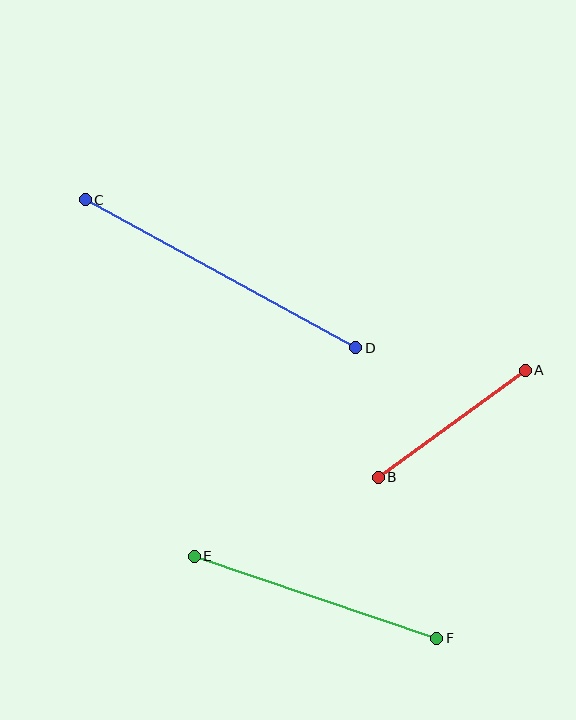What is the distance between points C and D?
The distance is approximately 308 pixels.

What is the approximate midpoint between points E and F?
The midpoint is at approximately (316, 597) pixels.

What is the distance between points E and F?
The distance is approximately 256 pixels.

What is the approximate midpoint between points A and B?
The midpoint is at approximately (452, 424) pixels.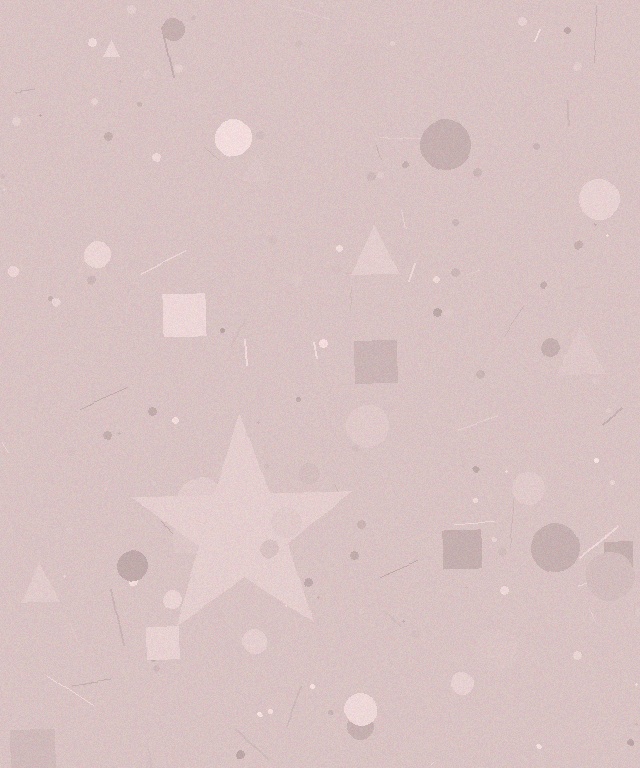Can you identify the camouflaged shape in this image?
The camouflaged shape is a star.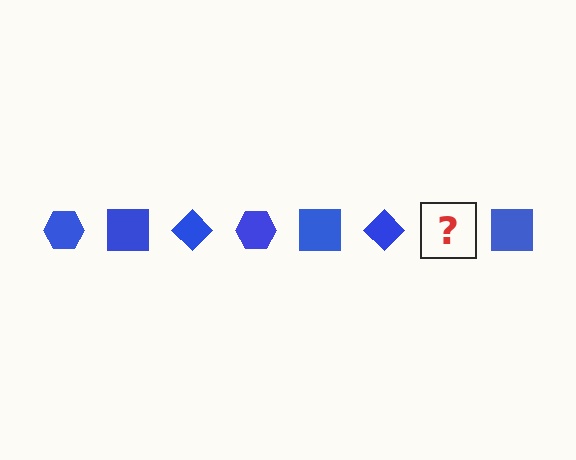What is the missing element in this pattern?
The missing element is a blue hexagon.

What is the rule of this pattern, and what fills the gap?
The rule is that the pattern cycles through hexagon, square, diamond shapes in blue. The gap should be filled with a blue hexagon.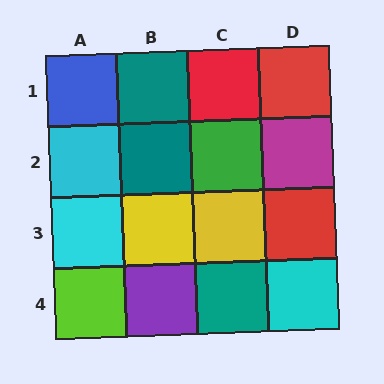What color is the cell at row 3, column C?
Yellow.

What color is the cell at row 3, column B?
Yellow.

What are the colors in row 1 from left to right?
Blue, teal, red, red.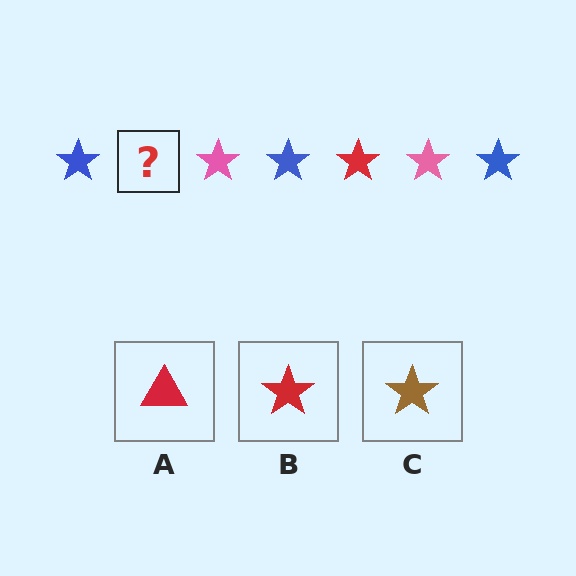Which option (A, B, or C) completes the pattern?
B.